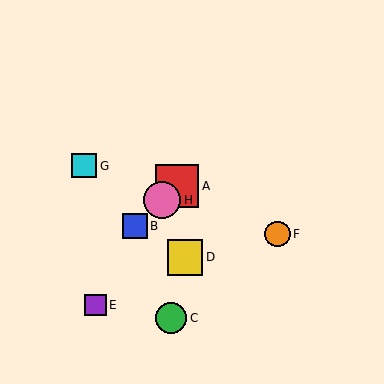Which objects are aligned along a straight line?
Objects A, B, H are aligned along a straight line.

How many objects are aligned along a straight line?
3 objects (A, B, H) are aligned along a straight line.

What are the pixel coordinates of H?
Object H is at (162, 200).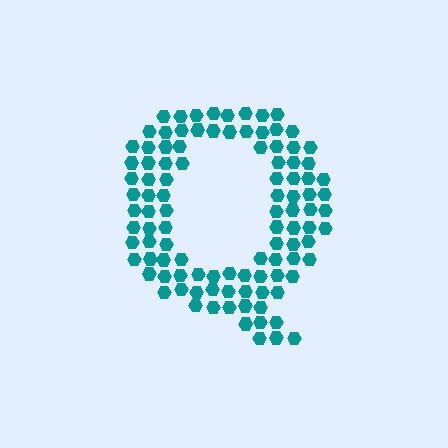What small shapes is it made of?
It is made of small hexagons.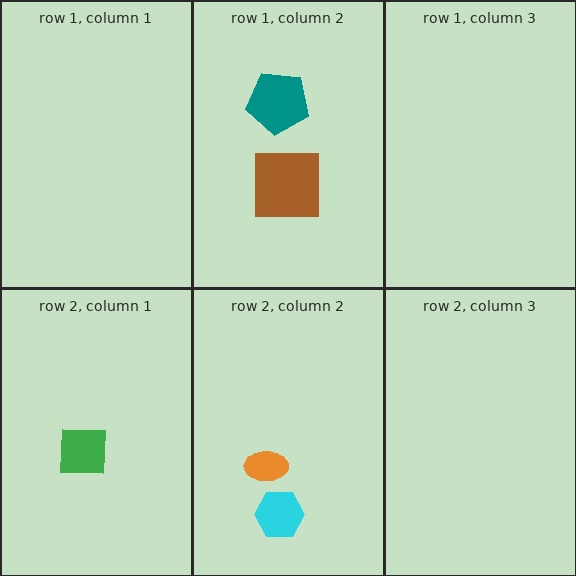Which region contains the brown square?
The row 1, column 2 region.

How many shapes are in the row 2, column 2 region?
2.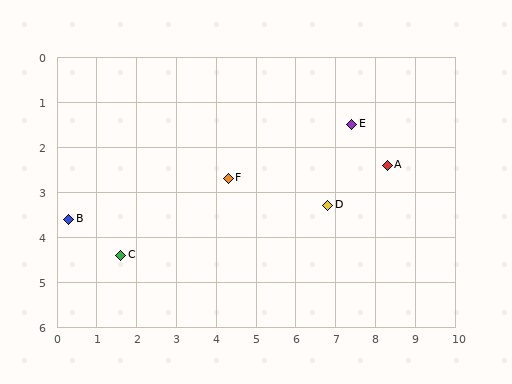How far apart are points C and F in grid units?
Points C and F are about 3.2 grid units apart.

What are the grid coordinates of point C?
Point C is at approximately (1.6, 4.4).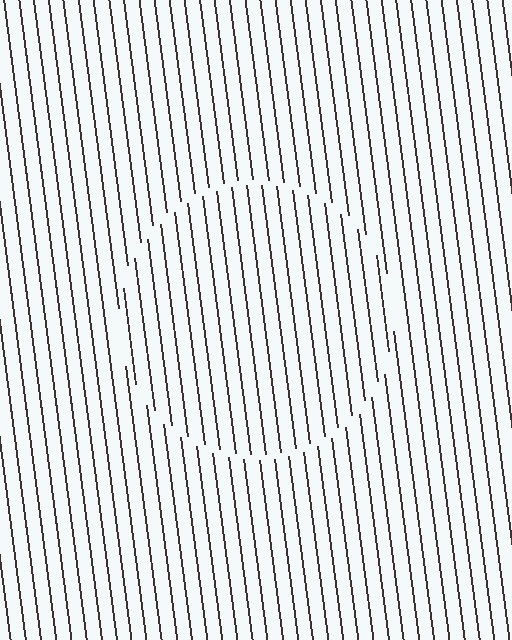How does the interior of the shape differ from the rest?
The interior of the shape contains the same grating, shifted by half a period — the contour is defined by the phase discontinuity where line-ends from the inner and outer gratings abut.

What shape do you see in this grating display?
An illusory circle. The interior of the shape contains the same grating, shifted by half a period — the contour is defined by the phase discontinuity where line-ends from the inner and outer gratings abut.